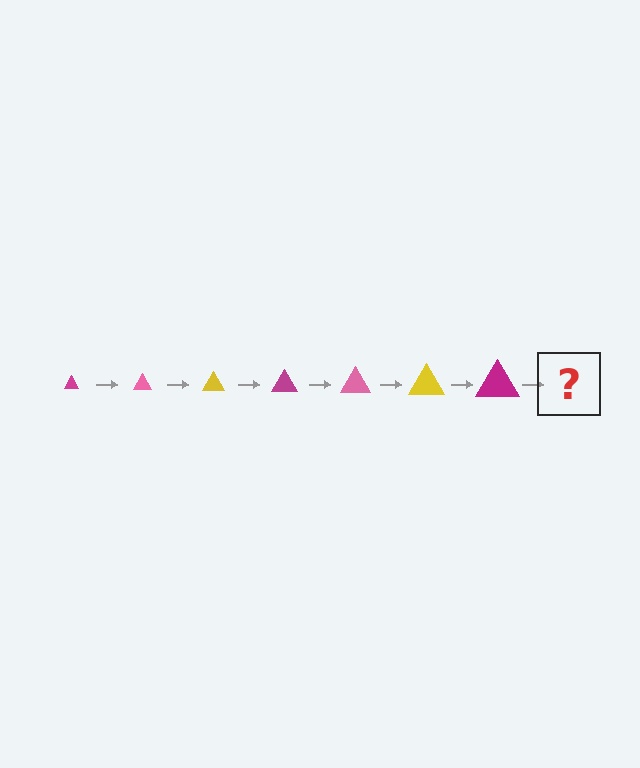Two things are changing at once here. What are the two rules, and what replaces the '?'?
The two rules are that the triangle grows larger each step and the color cycles through magenta, pink, and yellow. The '?' should be a pink triangle, larger than the previous one.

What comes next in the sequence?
The next element should be a pink triangle, larger than the previous one.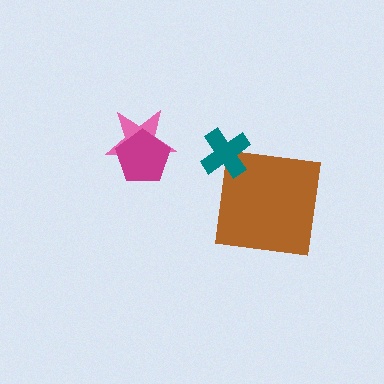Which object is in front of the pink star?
The magenta pentagon is in front of the pink star.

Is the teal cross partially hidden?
No, no other shape covers it.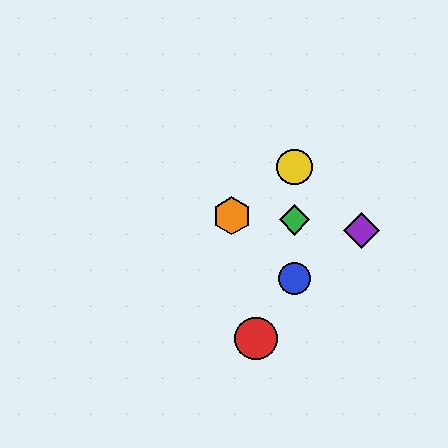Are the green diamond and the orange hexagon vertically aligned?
No, the green diamond is at x≈294 and the orange hexagon is at x≈232.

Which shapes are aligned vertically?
The blue circle, the green diamond, the yellow circle are aligned vertically.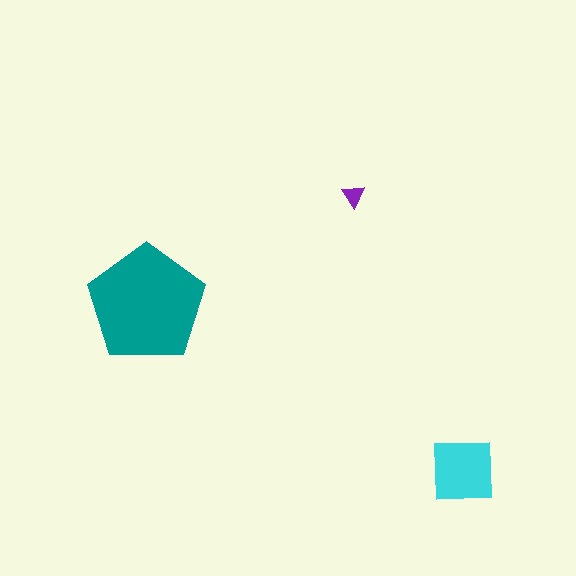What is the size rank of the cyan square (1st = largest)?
2nd.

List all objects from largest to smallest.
The teal pentagon, the cyan square, the purple triangle.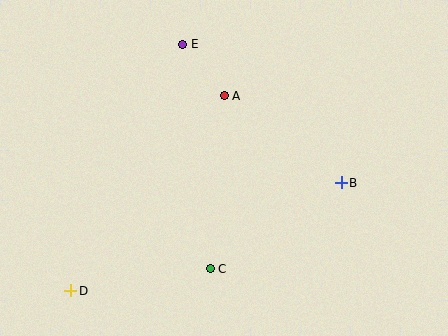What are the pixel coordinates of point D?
Point D is at (71, 291).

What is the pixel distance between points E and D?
The distance between E and D is 271 pixels.